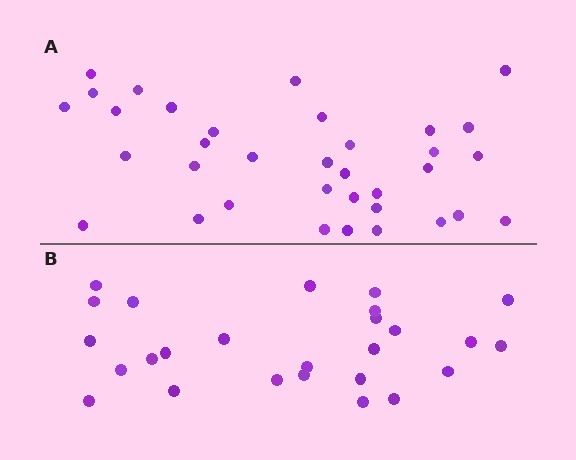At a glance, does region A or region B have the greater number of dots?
Region A (the top region) has more dots.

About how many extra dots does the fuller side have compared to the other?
Region A has roughly 8 or so more dots than region B.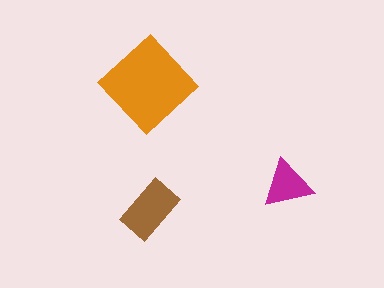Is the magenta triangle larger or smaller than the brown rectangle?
Smaller.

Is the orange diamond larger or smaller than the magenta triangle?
Larger.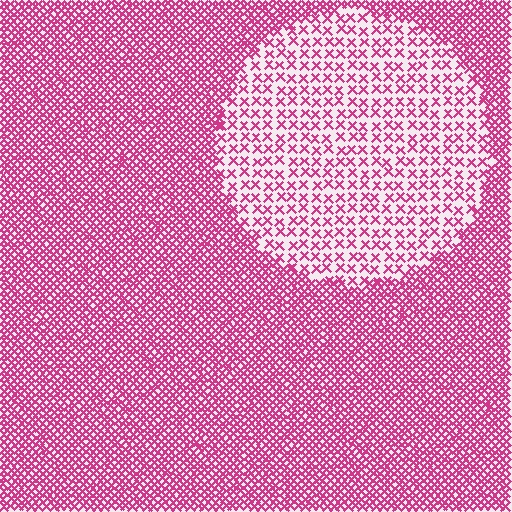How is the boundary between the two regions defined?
The boundary is defined by a change in element density (approximately 2.8x ratio). All elements are the same color, size, and shape.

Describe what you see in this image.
The image contains small magenta elements arranged at two different densities. A circle-shaped region is visible where the elements are less densely packed than the surrounding area.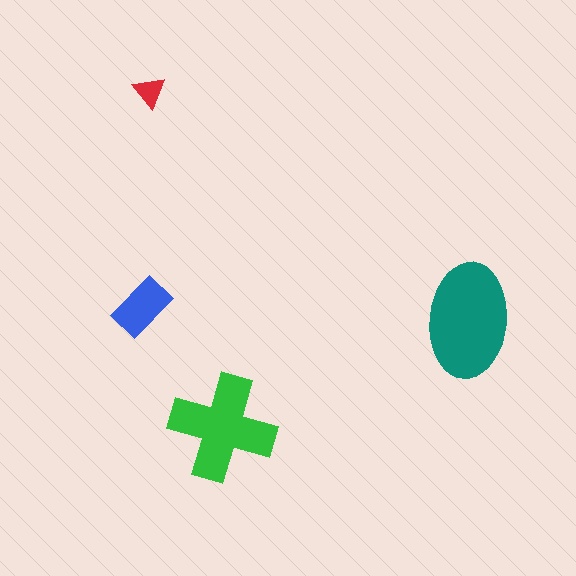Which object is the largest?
The teal ellipse.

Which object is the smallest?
The red triangle.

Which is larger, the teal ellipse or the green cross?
The teal ellipse.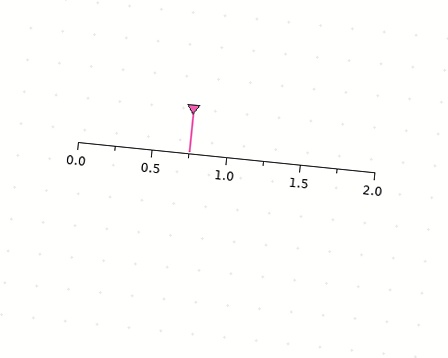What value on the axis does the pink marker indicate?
The marker indicates approximately 0.75.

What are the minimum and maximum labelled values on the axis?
The axis runs from 0.0 to 2.0.